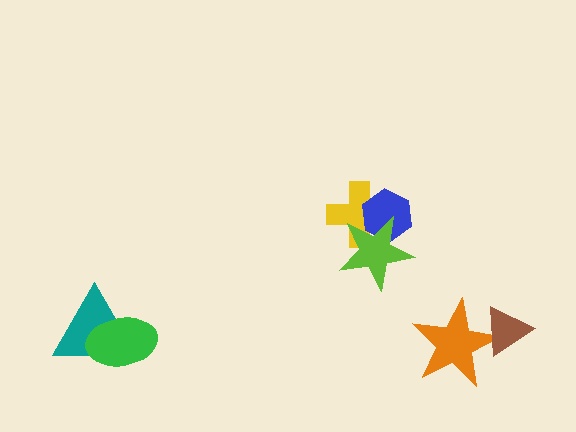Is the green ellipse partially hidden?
No, no other shape covers it.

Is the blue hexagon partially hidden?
Yes, it is partially covered by another shape.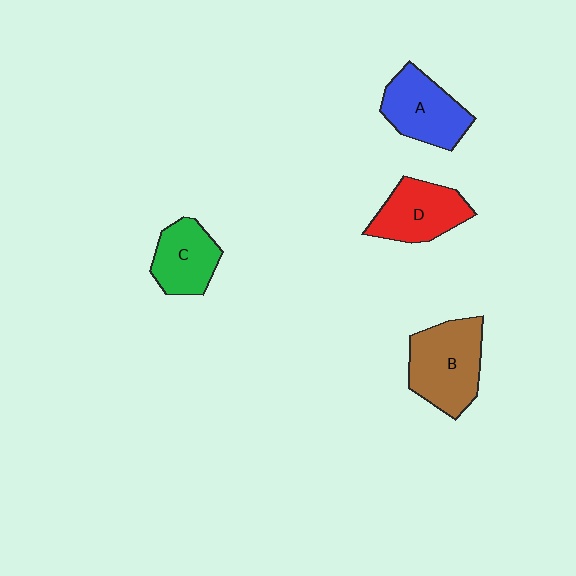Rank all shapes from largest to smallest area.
From largest to smallest: B (brown), A (blue), D (red), C (green).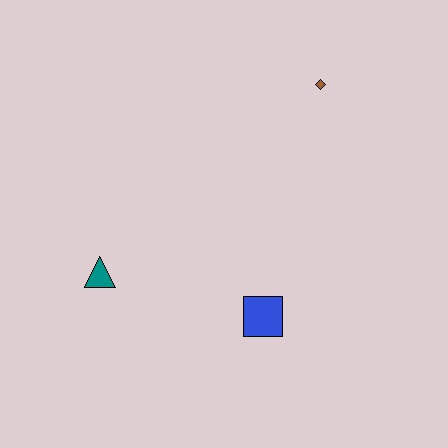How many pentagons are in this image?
There are no pentagons.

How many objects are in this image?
There are 3 objects.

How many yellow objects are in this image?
There are no yellow objects.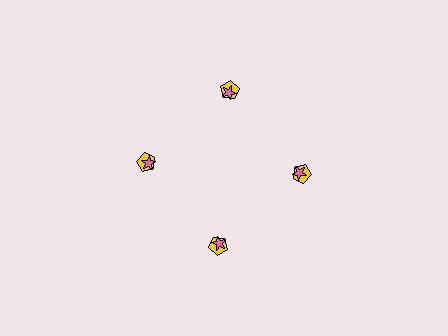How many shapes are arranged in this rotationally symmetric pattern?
There are 8 shapes, arranged in 4 groups of 2.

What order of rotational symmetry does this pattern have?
This pattern has 4-fold rotational symmetry.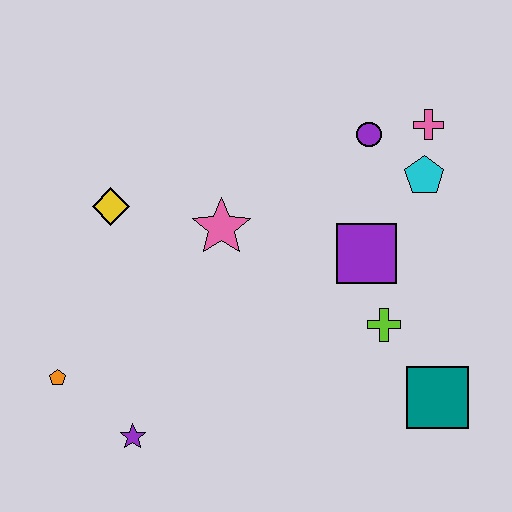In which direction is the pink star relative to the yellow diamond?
The pink star is to the right of the yellow diamond.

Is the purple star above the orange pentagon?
No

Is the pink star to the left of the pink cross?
Yes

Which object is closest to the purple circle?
The pink cross is closest to the purple circle.